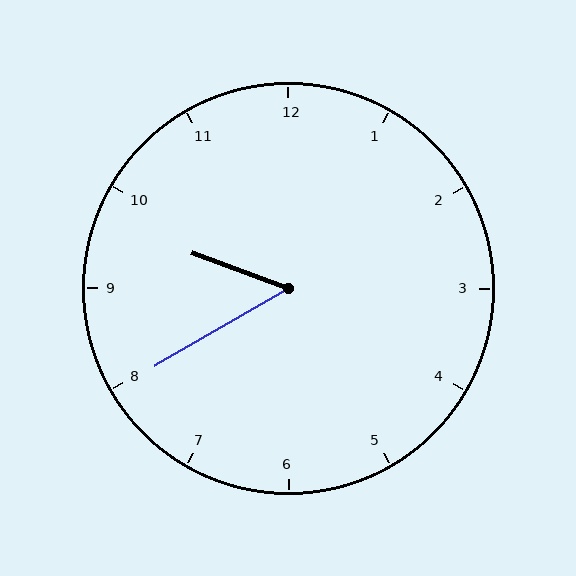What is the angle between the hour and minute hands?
Approximately 50 degrees.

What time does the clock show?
9:40.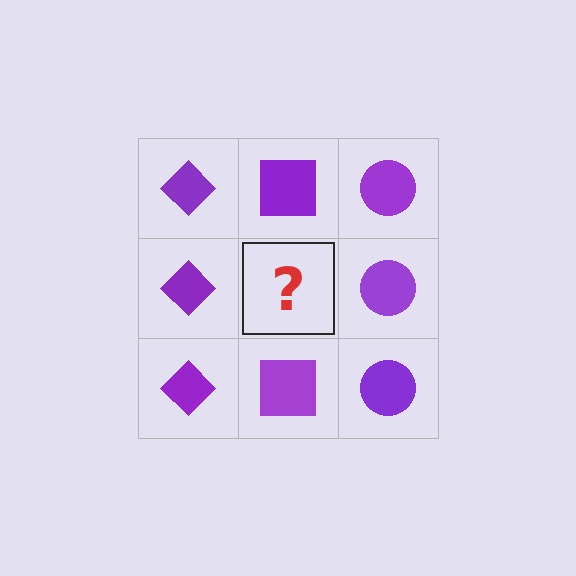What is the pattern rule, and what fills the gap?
The rule is that each column has a consistent shape. The gap should be filled with a purple square.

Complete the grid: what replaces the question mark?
The question mark should be replaced with a purple square.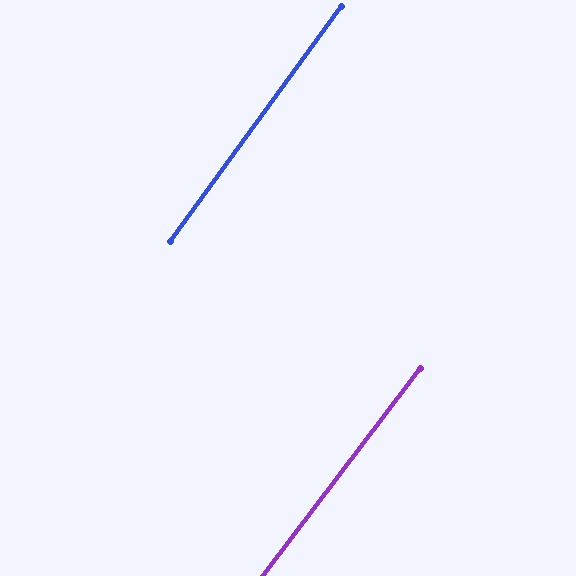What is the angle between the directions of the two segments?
Approximately 1 degree.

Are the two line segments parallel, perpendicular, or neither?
Parallel — their directions differ by only 1.1°.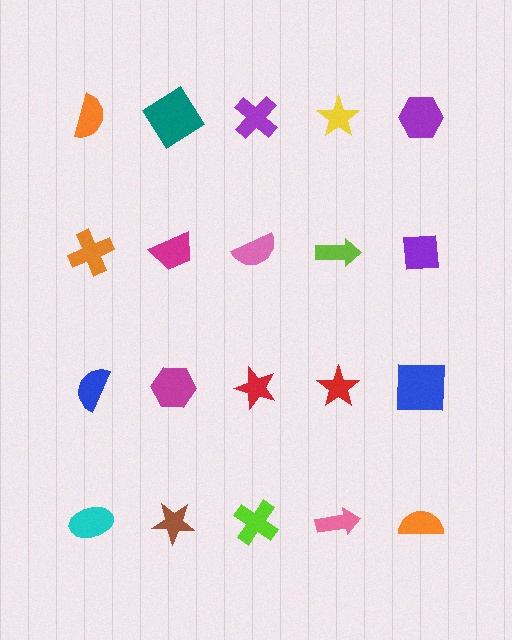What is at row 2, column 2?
A magenta trapezoid.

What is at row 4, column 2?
A brown star.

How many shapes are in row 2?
5 shapes.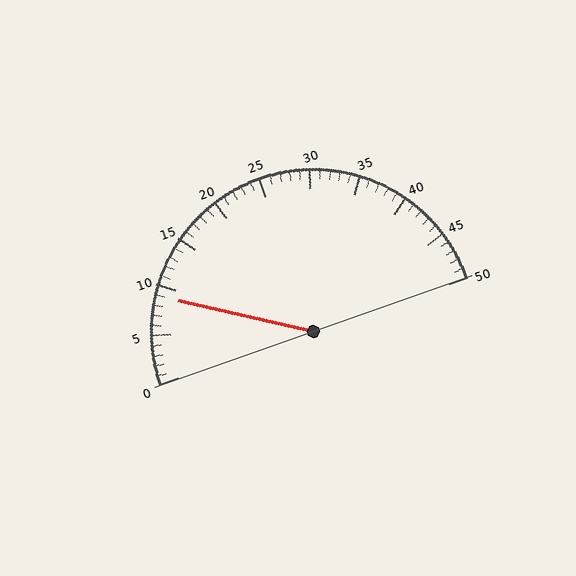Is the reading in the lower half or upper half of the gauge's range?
The reading is in the lower half of the range (0 to 50).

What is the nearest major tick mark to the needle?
The nearest major tick mark is 10.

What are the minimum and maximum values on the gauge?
The gauge ranges from 0 to 50.